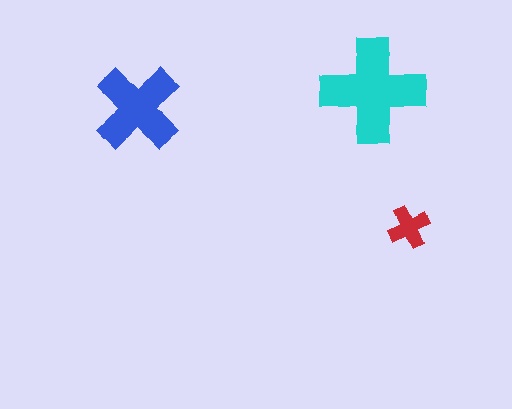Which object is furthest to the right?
The red cross is rightmost.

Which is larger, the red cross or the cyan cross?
The cyan one.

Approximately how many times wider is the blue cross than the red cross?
About 2 times wider.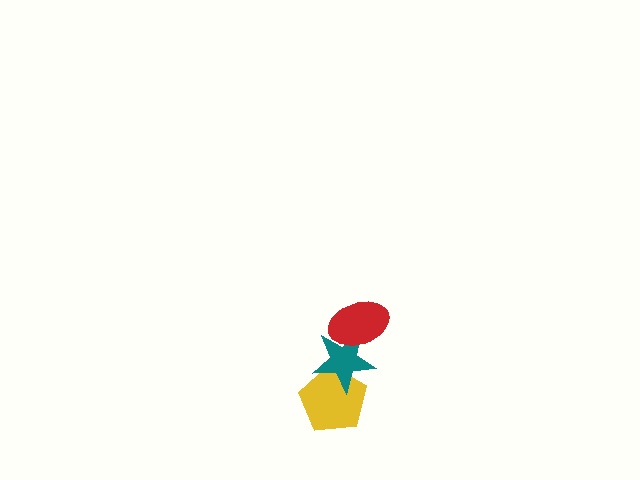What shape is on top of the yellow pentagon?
The teal star is on top of the yellow pentagon.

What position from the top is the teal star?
The teal star is 2nd from the top.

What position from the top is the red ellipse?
The red ellipse is 1st from the top.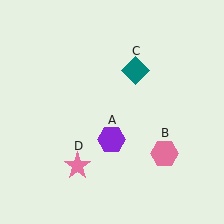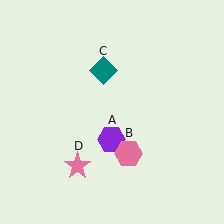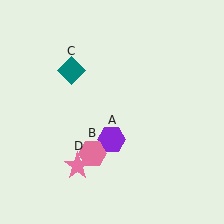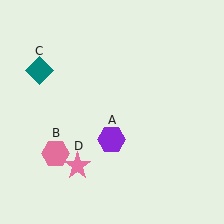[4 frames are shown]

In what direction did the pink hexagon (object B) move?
The pink hexagon (object B) moved left.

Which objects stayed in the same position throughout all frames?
Purple hexagon (object A) and pink star (object D) remained stationary.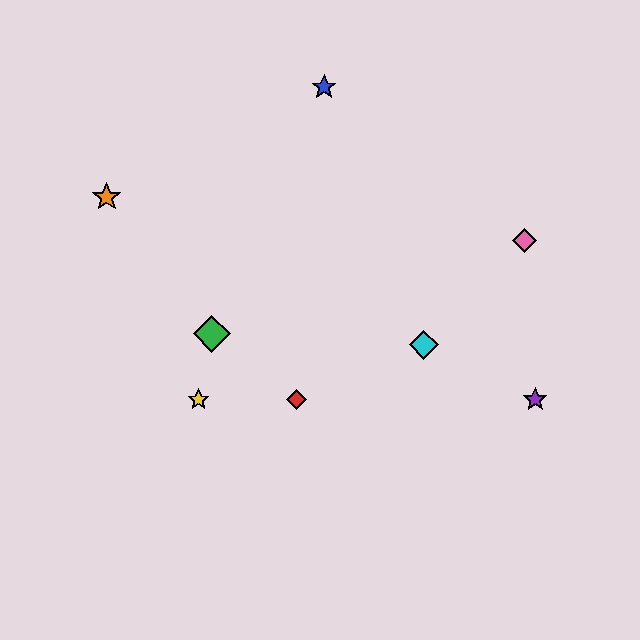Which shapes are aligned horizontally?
The red diamond, the yellow star, the purple star are aligned horizontally.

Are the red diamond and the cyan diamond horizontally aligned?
No, the red diamond is at y≈399 and the cyan diamond is at y≈345.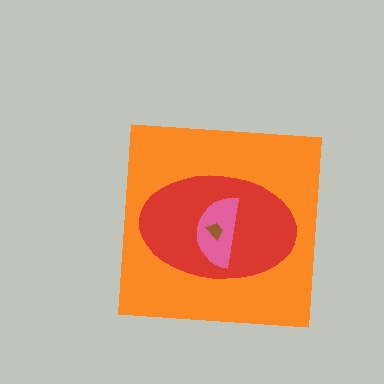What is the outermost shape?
The orange square.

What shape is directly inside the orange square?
The red ellipse.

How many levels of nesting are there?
4.